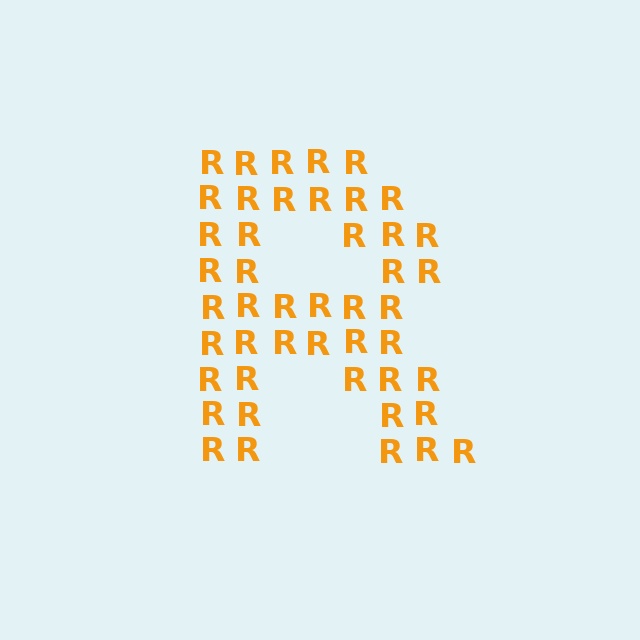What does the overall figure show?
The overall figure shows the letter R.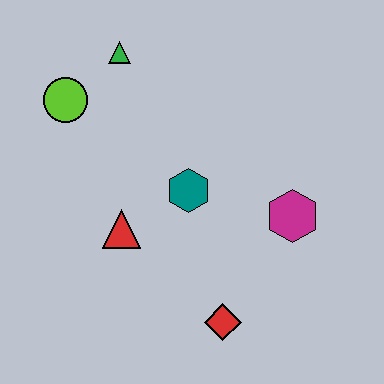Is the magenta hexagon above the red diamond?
Yes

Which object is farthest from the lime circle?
The red diamond is farthest from the lime circle.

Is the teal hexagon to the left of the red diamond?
Yes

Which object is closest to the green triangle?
The lime circle is closest to the green triangle.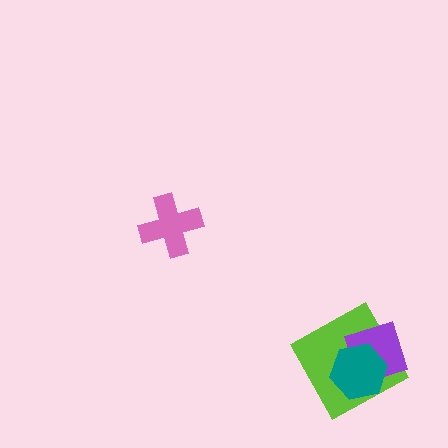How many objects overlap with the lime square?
2 objects overlap with the lime square.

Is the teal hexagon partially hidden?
No, no other shape covers it.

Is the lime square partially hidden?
Yes, it is partially covered by another shape.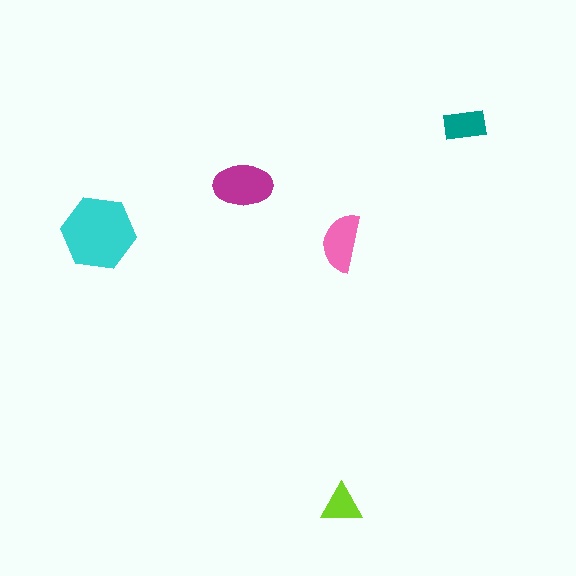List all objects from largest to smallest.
The cyan hexagon, the magenta ellipse, the pink semicircle, the teal rectangle, the lime triangle.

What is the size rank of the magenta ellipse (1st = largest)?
2nd.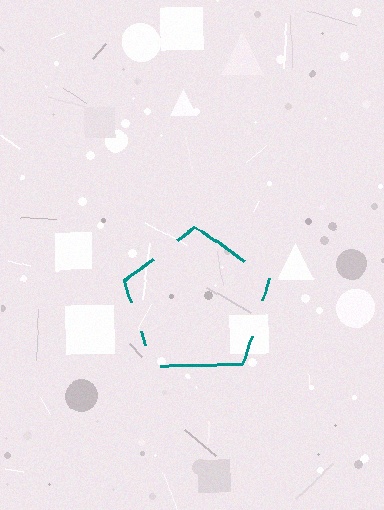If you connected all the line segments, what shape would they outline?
They would outline a pentagon.